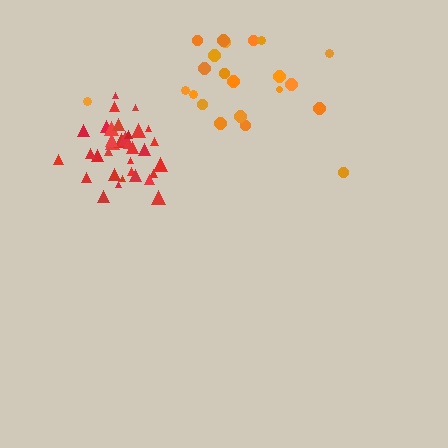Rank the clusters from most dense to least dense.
red, orange.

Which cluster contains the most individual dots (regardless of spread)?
Red (34).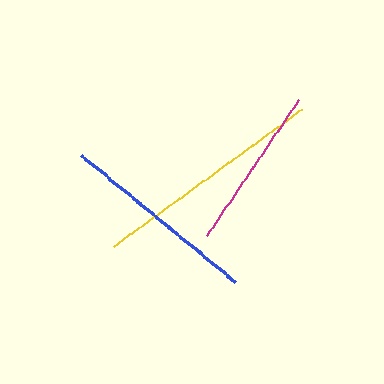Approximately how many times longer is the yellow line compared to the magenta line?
The yellow line is approximately 1.4 times the length of the magenta line.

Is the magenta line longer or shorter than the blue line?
The blue line is longer than the magenta line.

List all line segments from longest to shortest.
From longest to shortest: yellow, blue, magenta.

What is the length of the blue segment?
The blue segment is approximately 199 pixels long.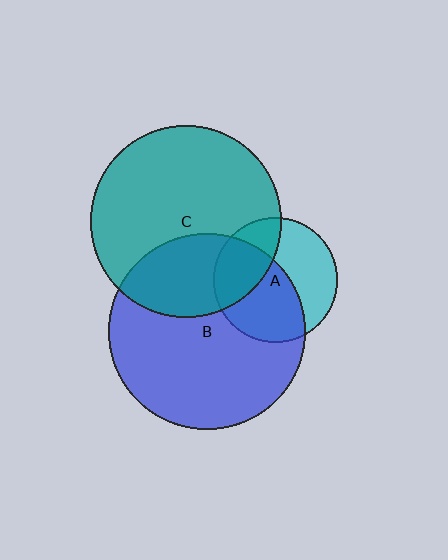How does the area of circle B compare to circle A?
Approximately 2.5 times.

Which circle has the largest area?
Circle B (blue).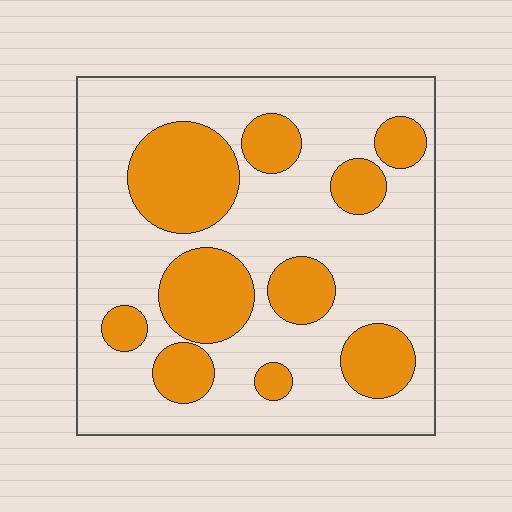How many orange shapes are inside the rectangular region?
10.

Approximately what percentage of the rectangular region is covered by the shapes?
Approximately 30%.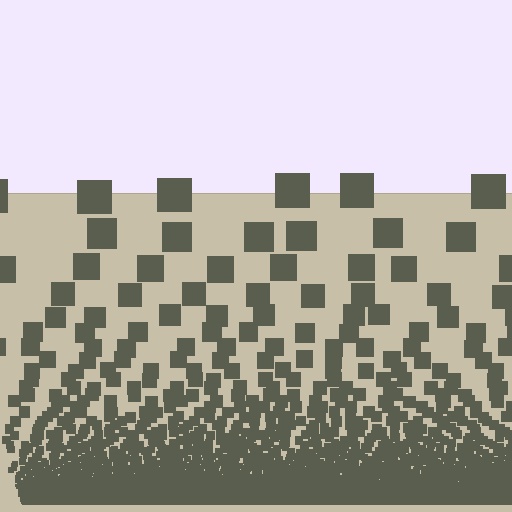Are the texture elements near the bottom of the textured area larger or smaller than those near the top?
Smaller. The gradient is inverted — elements near the bottom are smaller and denser.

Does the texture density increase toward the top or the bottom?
Density increases toward the bottom.